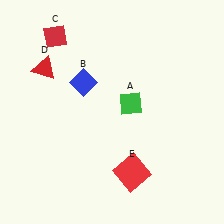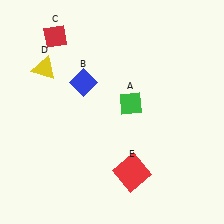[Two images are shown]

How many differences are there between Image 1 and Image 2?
There is 1 difference between the two images.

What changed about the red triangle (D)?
In Image 1, D is red. In Image 2, it changed to yellow.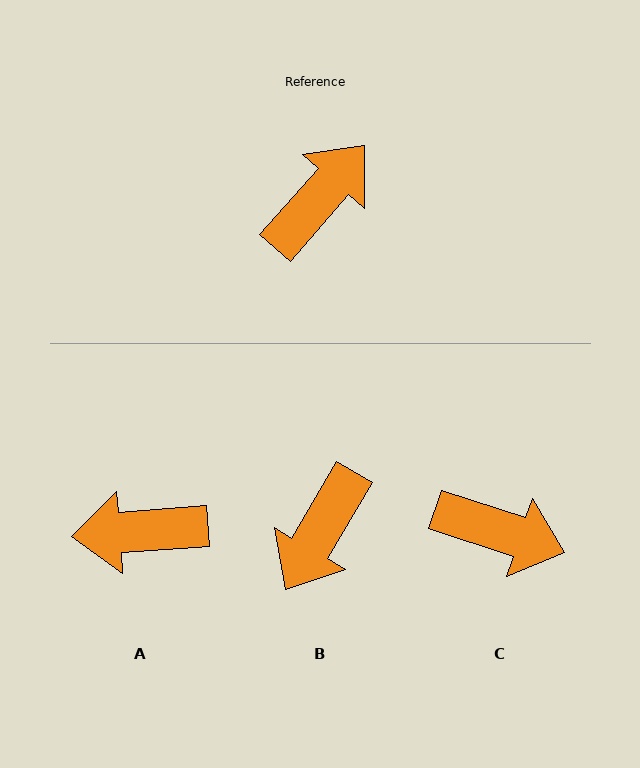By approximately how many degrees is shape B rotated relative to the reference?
Approximately 169 degrees clockwise.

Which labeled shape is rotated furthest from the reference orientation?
B, about 169 degrees away.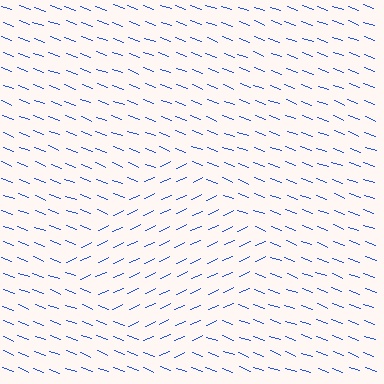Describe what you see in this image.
The image is filled with small blue line segments. A diamond region in the image has lines oriented differently from the surrounding lines, creating a visible texture boundary.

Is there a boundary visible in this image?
Yes, there is a texture boundary formed by a change in line orientation.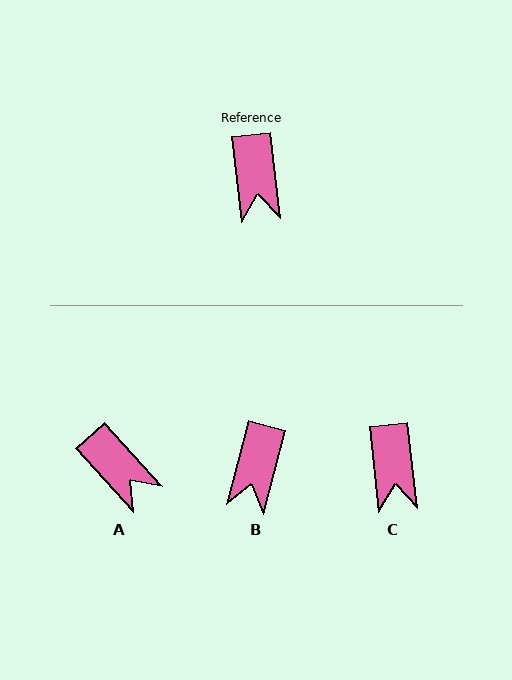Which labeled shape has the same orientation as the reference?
C.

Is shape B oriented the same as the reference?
No, it is off by about 21 degrees.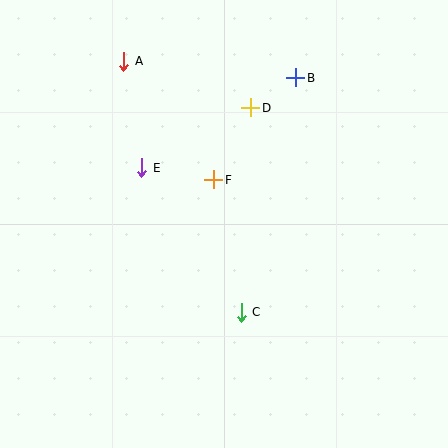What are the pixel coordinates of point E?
Point E is at (142, 168).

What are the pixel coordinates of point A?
Point A is at (124, 62).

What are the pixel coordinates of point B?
Point B is at (296, 78).